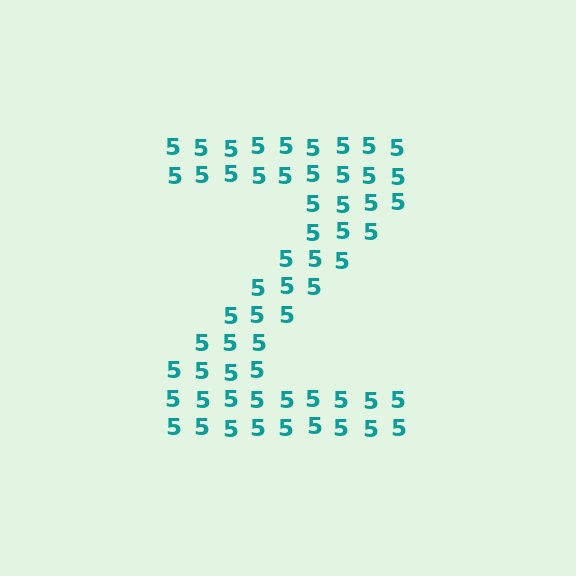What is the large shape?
The large shape is the letter Z.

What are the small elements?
The small elements are digit 5's.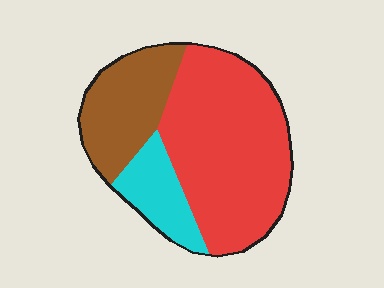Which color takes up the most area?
Red, at roughly 60%.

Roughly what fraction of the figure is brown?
Brown covers about 25% of the figure.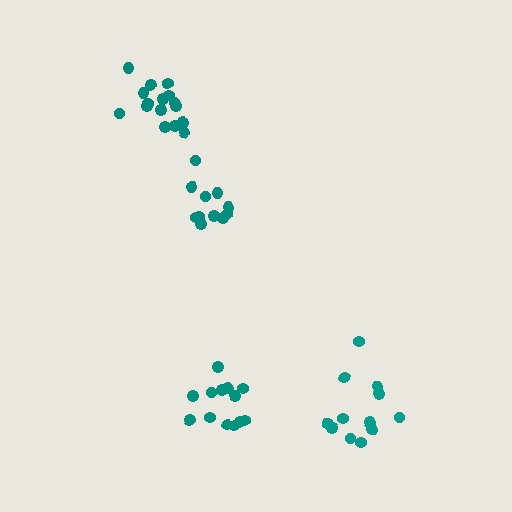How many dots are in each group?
Group 1: 11 dots, Group 2: 13 dots, Group 3: 16 dots, Group 4: 12 dots (52 total).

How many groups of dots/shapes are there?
There are 4 groups.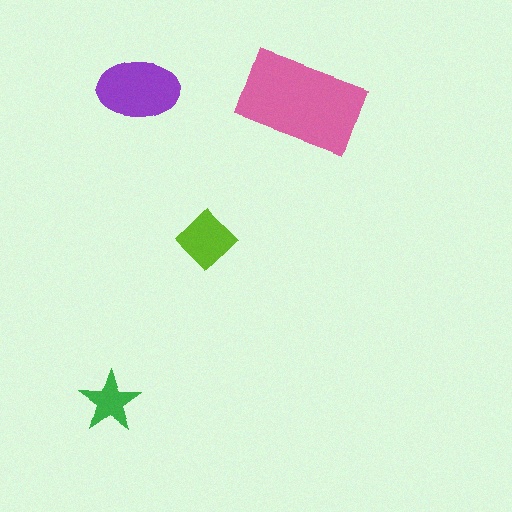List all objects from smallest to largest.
The green star, the lime diamond, the purple ellipse, the pink rectangle.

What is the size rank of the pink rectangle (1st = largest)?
1st.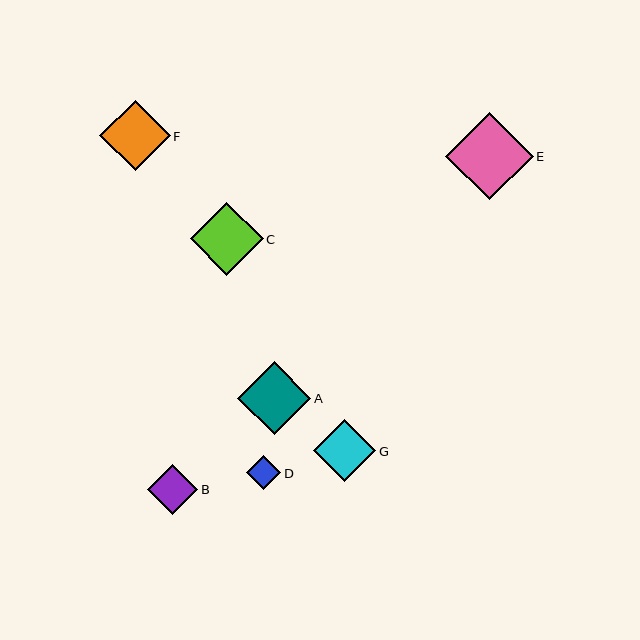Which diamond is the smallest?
Diamond D is the smallest with a size of approximately 34 pixels.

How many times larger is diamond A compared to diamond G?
Diamond A is approximately 1.2 times the size of diamond G.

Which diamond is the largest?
Diamond E is the largest with a size of approximately 87 pixels.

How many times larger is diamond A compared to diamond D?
Diamond A is approximately 2.1 times the size of diamond D.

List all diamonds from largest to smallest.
From largest to smallest: E, C, A, F, G, B, D.